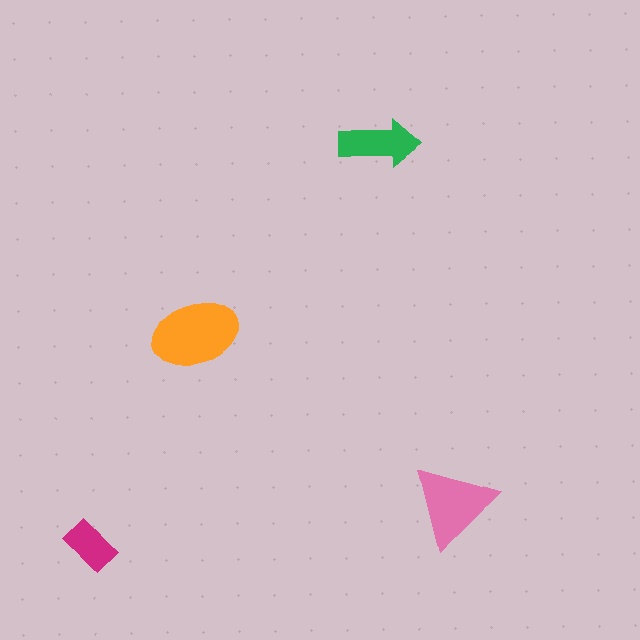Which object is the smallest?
The magenta rectangle.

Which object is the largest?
The orange ellipse.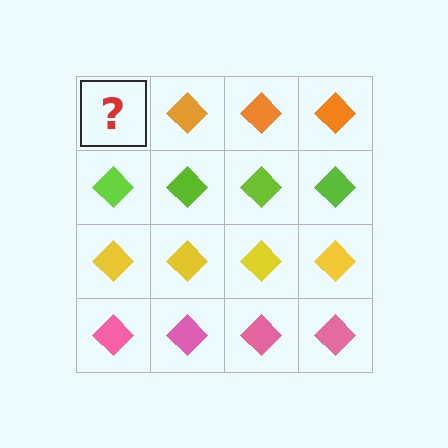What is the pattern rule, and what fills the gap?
The rule is that each row has a consistent color. The gap should be filled with an orange diamond.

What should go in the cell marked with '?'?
The missing cell should contain an orange diamond.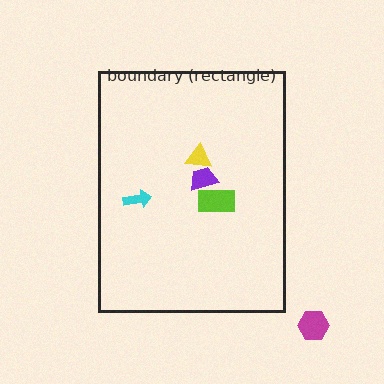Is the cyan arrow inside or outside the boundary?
Inside.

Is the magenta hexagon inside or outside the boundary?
Outside.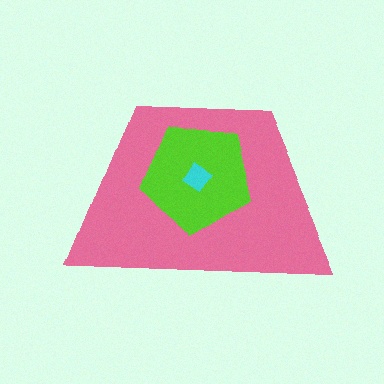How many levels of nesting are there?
3.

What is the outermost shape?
The pink trapezoid.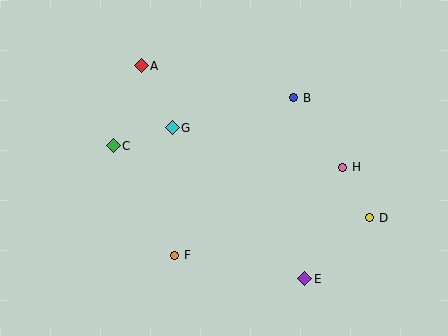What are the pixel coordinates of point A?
Point A is at (141, 66).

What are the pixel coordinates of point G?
Point G is at (172, 128).